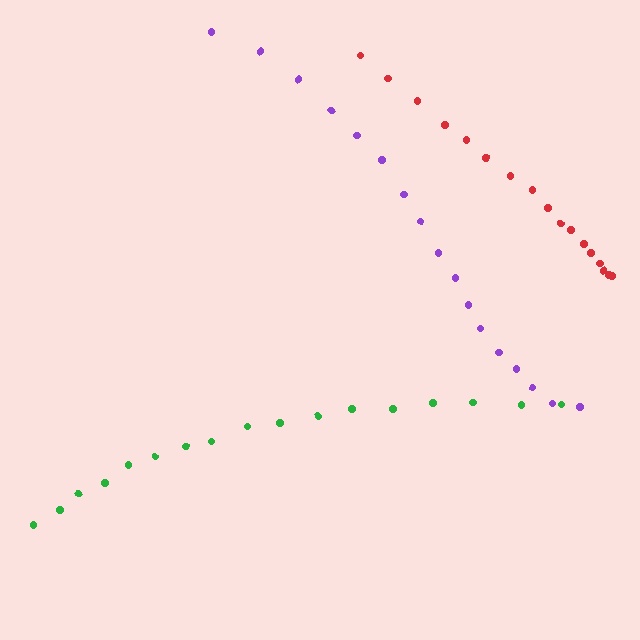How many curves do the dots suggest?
There are 3 distinct paths.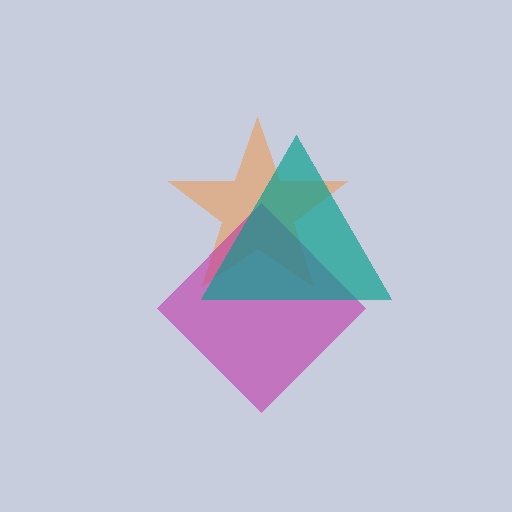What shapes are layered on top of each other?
The layered shapes are: an orange star, a magenta diamond, a teal triangle.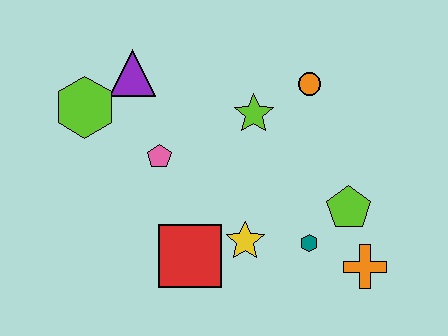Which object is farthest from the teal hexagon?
The lime hexagon is farthest from the teal hexagon.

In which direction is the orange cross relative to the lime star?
The orange cross is below the lime star.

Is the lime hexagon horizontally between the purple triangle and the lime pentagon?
No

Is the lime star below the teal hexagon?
No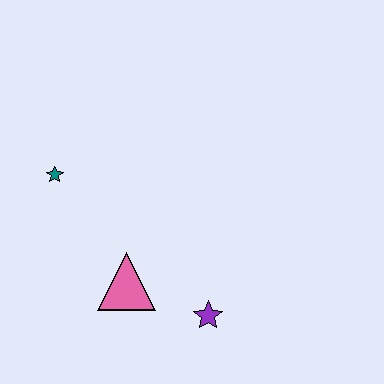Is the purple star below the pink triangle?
Yes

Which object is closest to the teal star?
The pink triangle is closest to the teal star.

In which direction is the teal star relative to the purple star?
The teal star is to the left of the purple star.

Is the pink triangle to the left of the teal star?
No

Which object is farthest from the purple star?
The teal star is farthest from the purple star.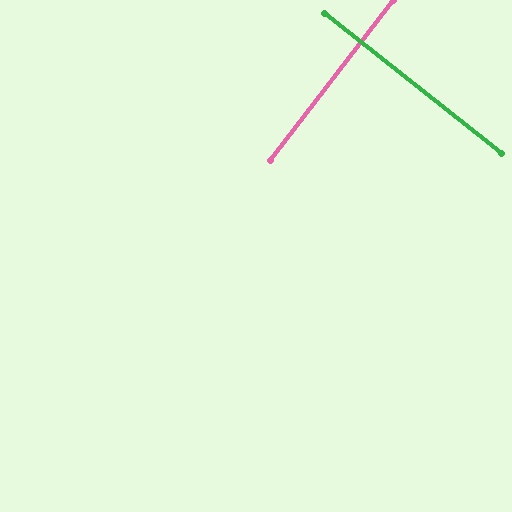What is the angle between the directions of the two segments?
Approximately 89 degrees.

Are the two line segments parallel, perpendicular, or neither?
Perpendicular — they meet at approximately 89°.